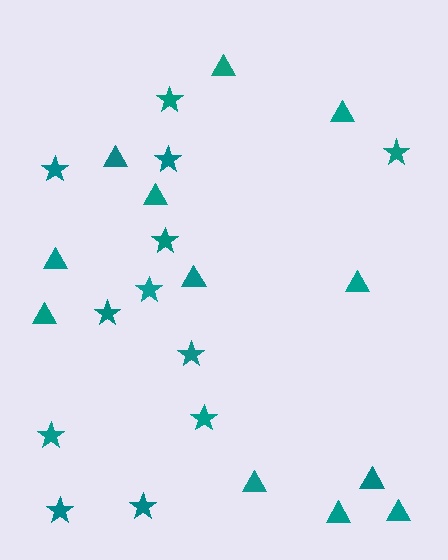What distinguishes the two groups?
There are 2 groups: one group of triangles (12) and one group of stars (12).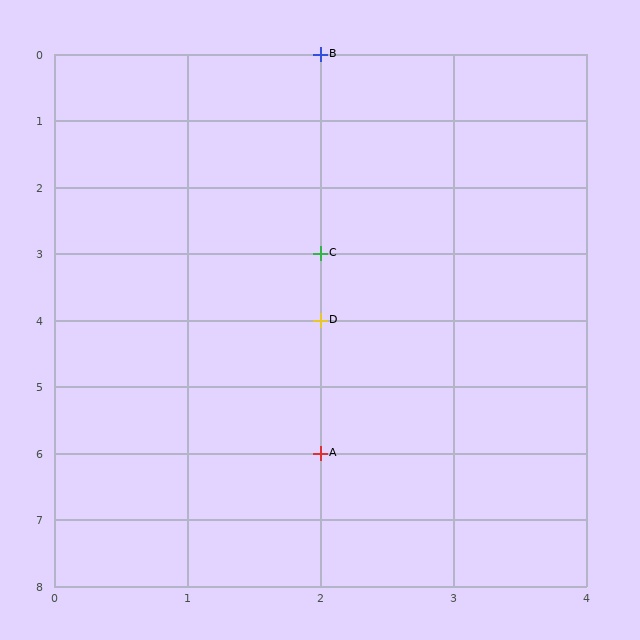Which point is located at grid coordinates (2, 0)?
Point B is at (2, 0).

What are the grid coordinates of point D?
Point D is at grid coordinates (2, 4).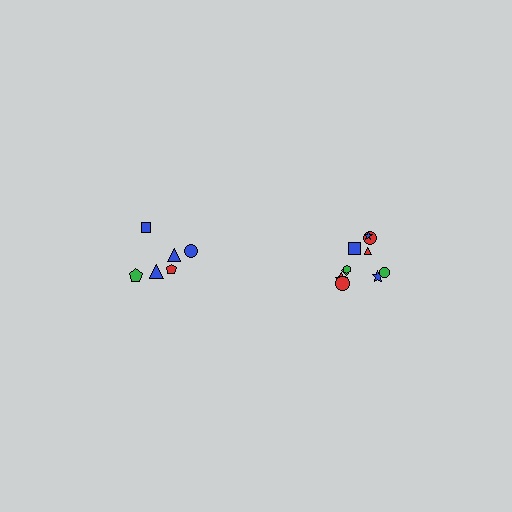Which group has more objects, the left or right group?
The right group.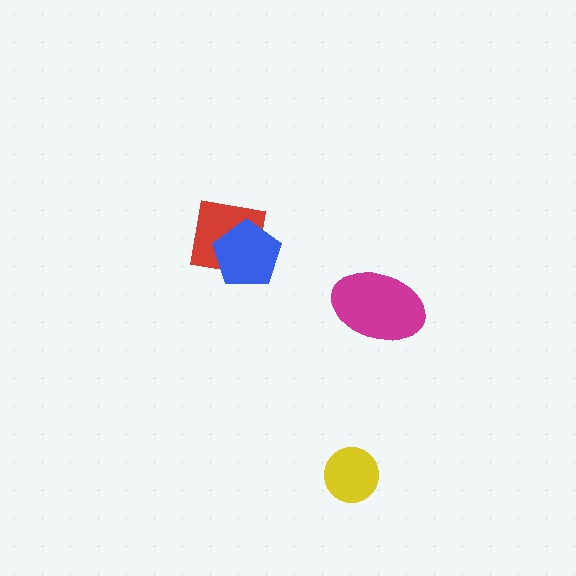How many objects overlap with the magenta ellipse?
0 objects overlap with the magenta ellipse.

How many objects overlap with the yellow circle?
0 objects overlap with the yellow circle.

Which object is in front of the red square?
The blue pentagon is in front of the red square.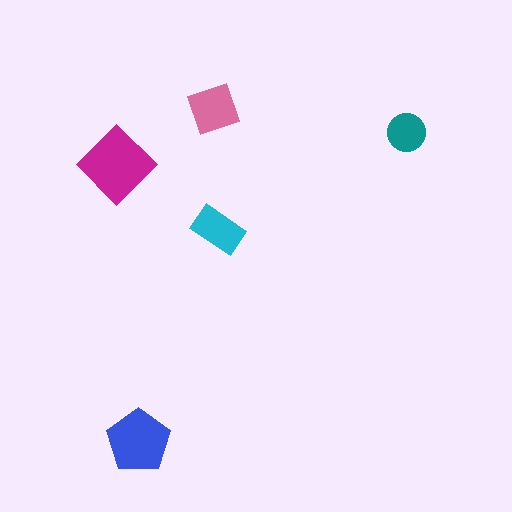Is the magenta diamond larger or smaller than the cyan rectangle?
Larger.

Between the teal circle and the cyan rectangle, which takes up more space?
The cyan rectangle.